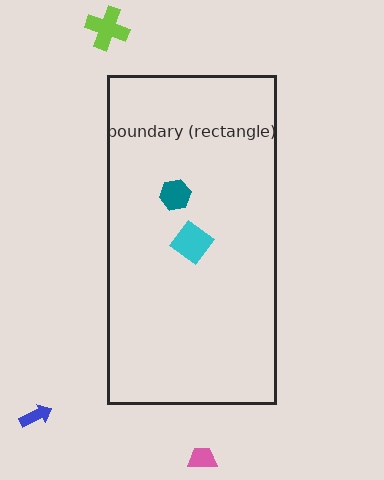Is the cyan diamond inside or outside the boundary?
Inside.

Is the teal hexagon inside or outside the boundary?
Inside.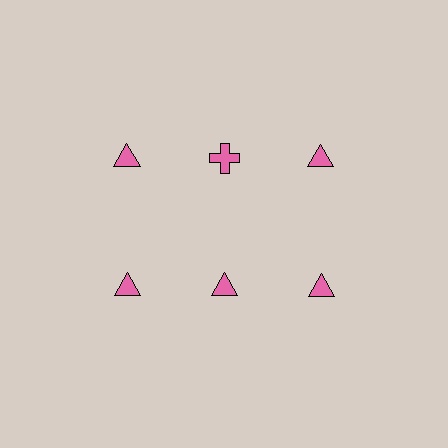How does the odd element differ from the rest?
It has a different shape: cross instead of triangle.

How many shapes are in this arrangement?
There are 6 shapes arranged in a grid pattern.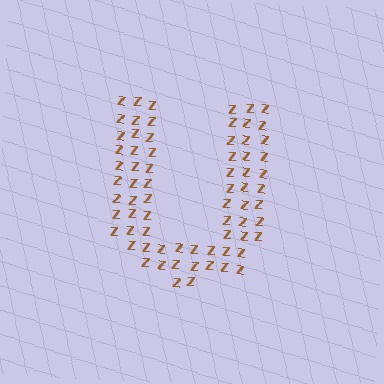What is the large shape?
The large shape is the letter U.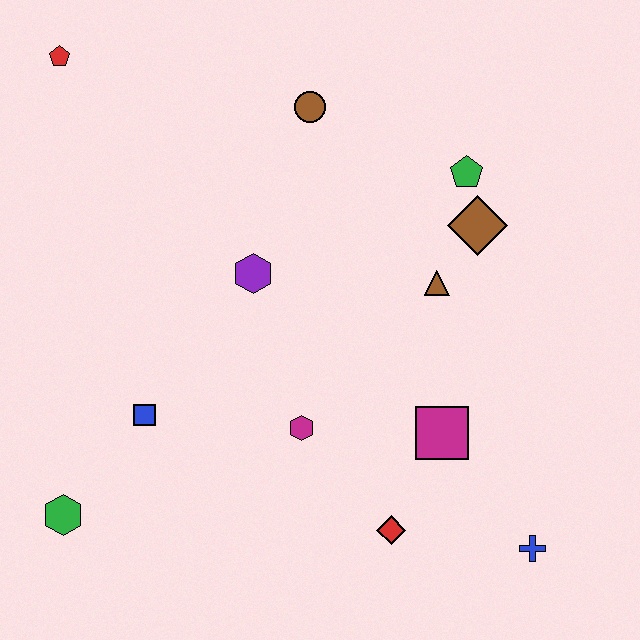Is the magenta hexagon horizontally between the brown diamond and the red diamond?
No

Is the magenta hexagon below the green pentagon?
Yes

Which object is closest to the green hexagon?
The blue square is closest to the green hexagon.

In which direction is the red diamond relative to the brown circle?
The red diamond is below the brown circle.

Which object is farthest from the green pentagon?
The green hexagon is farthest from the green pentagon.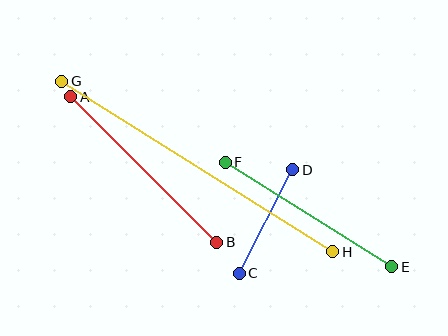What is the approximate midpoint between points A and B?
The midpoint is at approximately (144, 170) pixels.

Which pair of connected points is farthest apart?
Points G and H are farthest apart.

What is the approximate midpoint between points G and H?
The midpoint is at approximately (197, 166) pixels.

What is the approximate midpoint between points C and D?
The midpoint is at approximately (266, 221) pixels.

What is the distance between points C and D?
The distance is approximately 116 pixels.